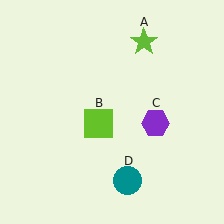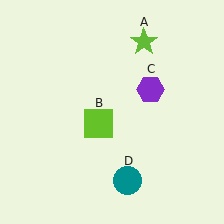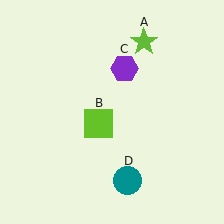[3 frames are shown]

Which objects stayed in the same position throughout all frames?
Lime star (object A) and lime square (object B) and teal circle (object D) remained stationary.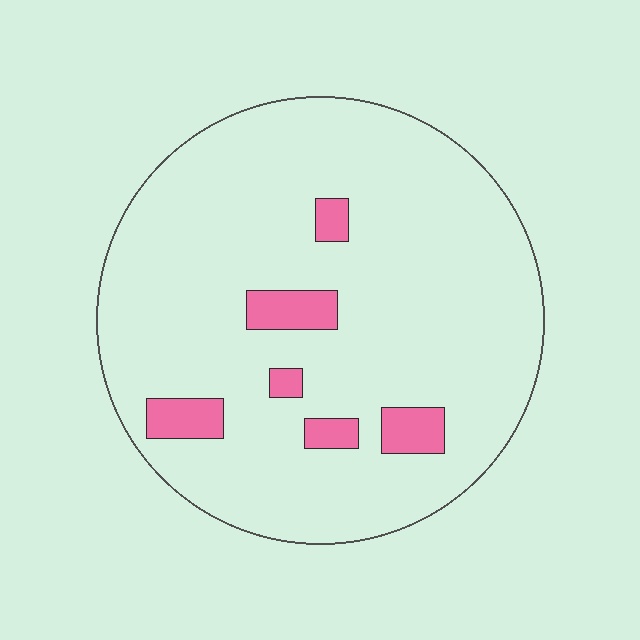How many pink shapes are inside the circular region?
6.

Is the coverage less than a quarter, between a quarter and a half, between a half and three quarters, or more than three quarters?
Less than a quarter.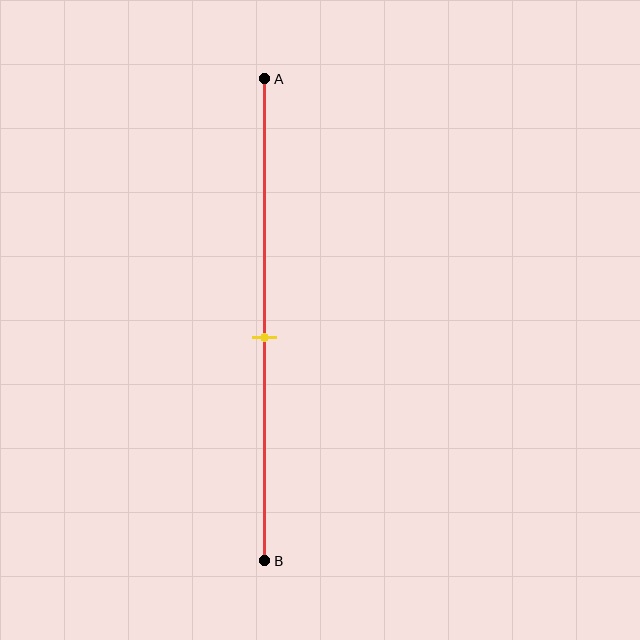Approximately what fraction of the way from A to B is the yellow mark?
The yellow mark is approximately 55% of the way from A to B.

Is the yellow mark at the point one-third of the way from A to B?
No, the mark is at about 55% from A, not at the 33% one-third point.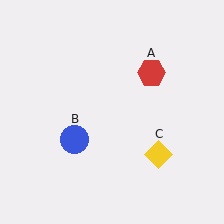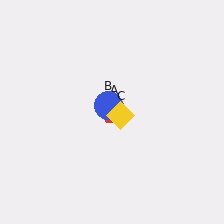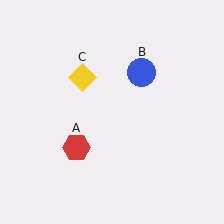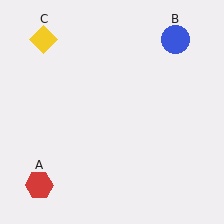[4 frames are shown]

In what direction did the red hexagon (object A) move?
The red hexagon (object A) moved down and to the left.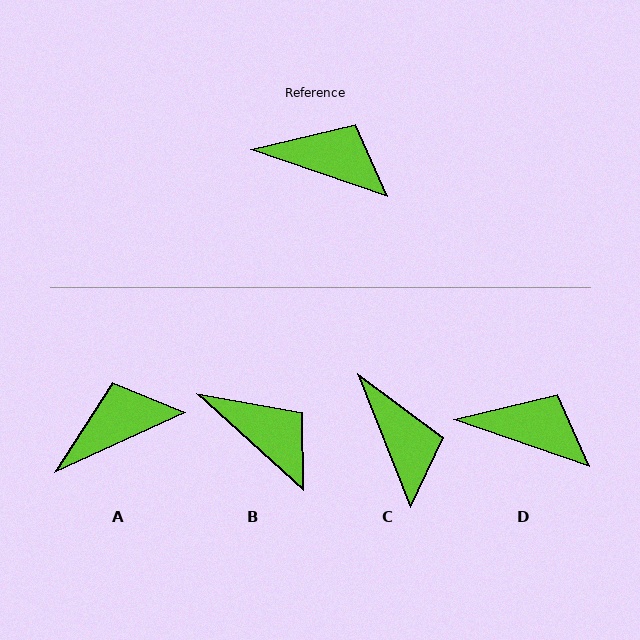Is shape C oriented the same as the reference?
No, it is off by about 50 degrees.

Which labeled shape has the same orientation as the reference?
D.